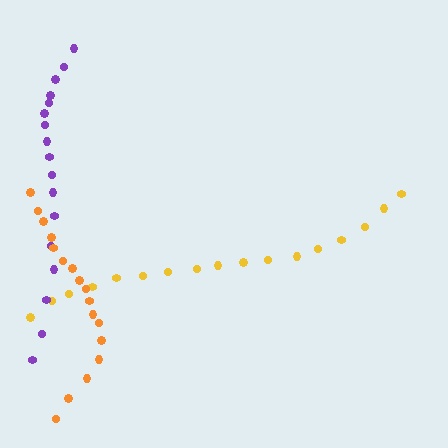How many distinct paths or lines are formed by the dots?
There are 3 distinct paths.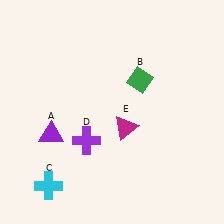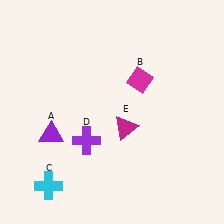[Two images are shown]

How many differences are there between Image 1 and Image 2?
There is 1 difference between the two images.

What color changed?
The diamond (B) changed from green in Image 1 to magenta in Image 2.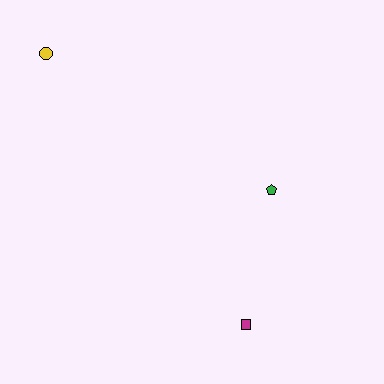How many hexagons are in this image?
There are no hexagons.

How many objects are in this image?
There are 3 objects.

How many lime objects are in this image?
There are no lime objects.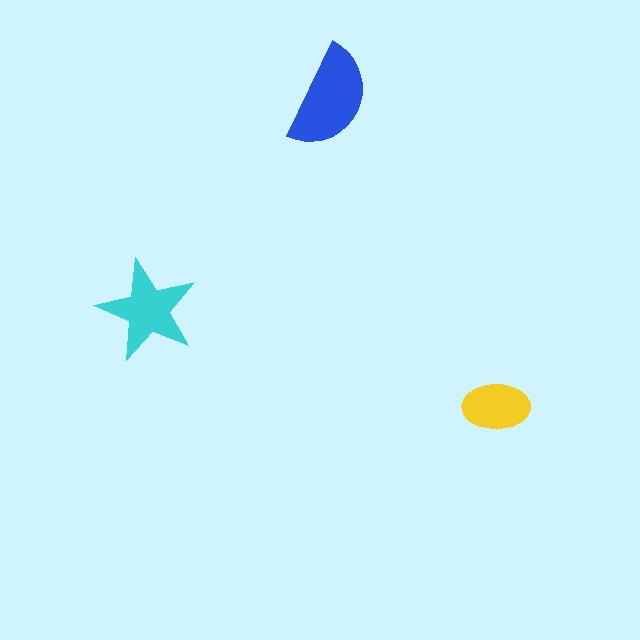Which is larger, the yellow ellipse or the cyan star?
The cyan star.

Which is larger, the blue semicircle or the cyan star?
The blue semicircle.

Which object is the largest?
The blue semicircle.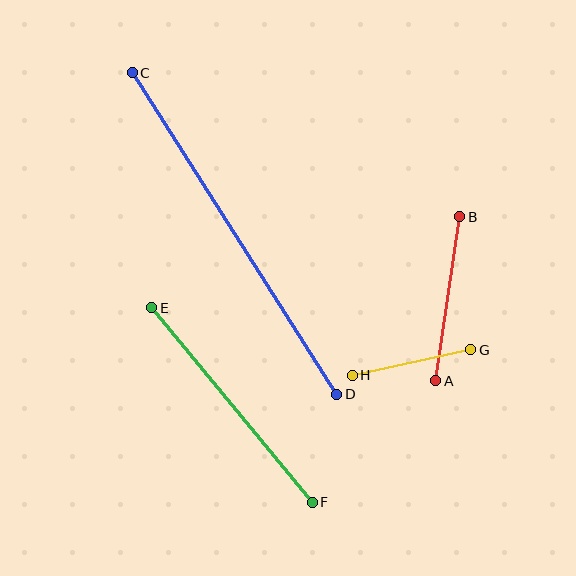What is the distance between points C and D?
The distance is approximately 381 pixels.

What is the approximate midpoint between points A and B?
The midpoint is at approximately (448, 299) pixels.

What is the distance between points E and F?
The distance is approximately 252 pixels.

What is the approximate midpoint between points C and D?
The midpoint is at approximately (235, 233) pixels.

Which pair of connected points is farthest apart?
Points C and D are farthest apart.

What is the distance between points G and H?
The distance is approximately 121 pixels.